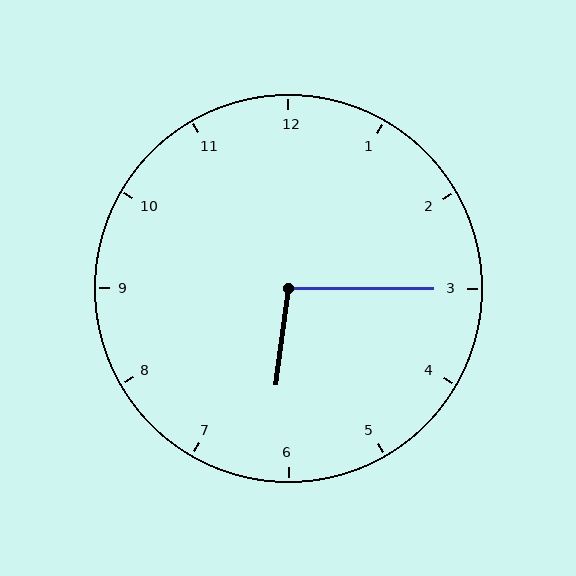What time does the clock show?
6:15.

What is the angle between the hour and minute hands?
Approximately 98 degrees.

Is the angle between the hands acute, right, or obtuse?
It is obtuse.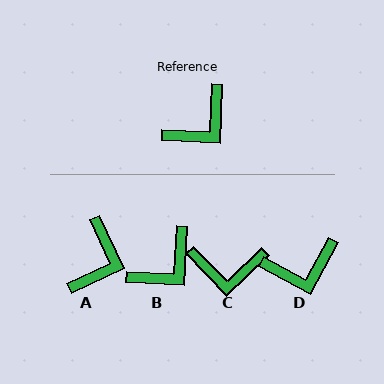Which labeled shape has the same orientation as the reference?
B.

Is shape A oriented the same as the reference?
No, it is off by about 28 degrees.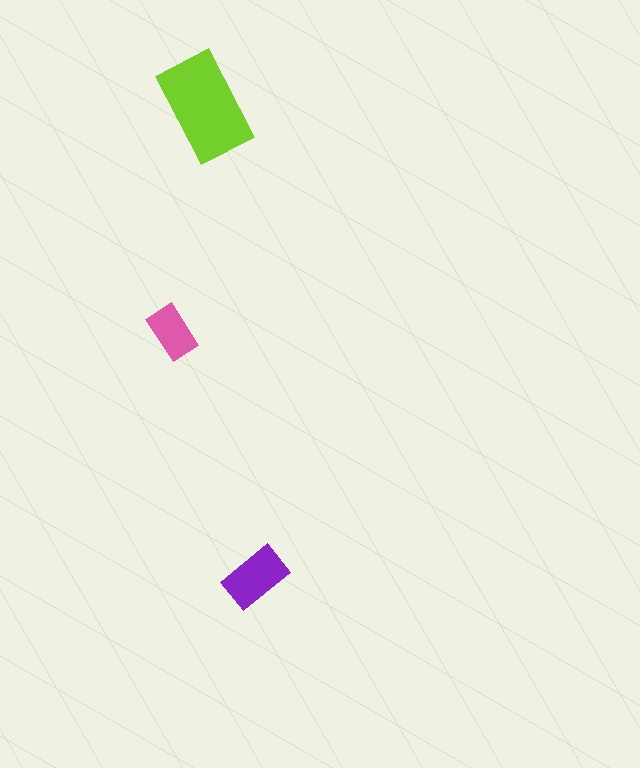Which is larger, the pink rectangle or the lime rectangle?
The lime one.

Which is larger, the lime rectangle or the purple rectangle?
The lime one.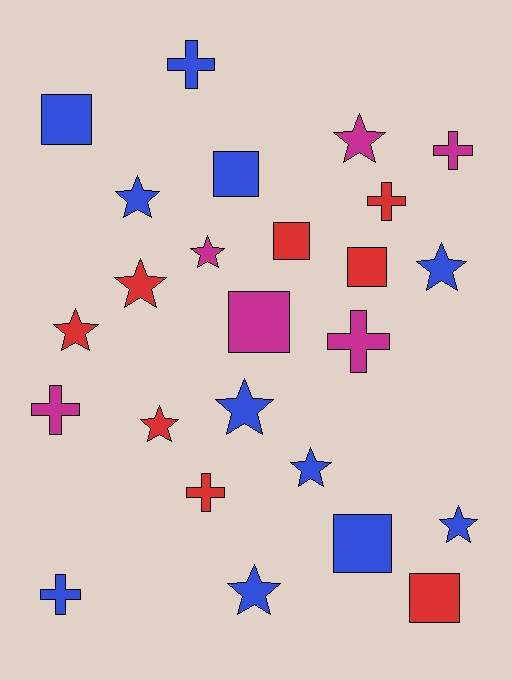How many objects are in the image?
There are 25 objects.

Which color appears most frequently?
Blue, with 11 objects.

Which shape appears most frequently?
Star, with 11 objects.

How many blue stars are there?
There are 6 blue stars.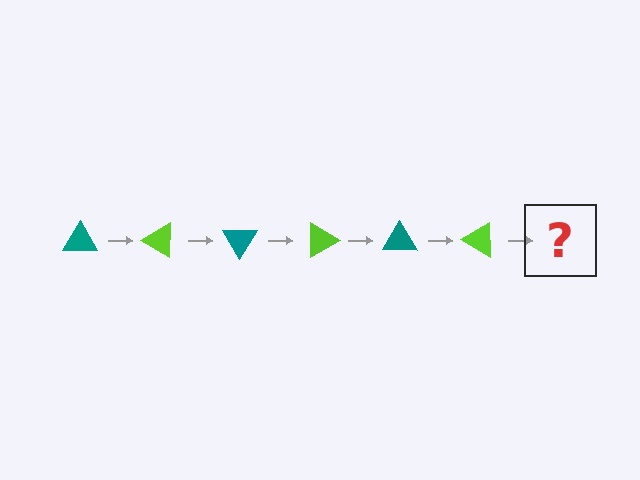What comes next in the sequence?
The next element should be a teal triangle, rotated 180 degrees from the start.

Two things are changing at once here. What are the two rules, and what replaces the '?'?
The two rules are that it rotates 30 degrees each step and the color cycles through teal and lime. The '?' should be a teal triangle, rotated 180 degrees from the start.